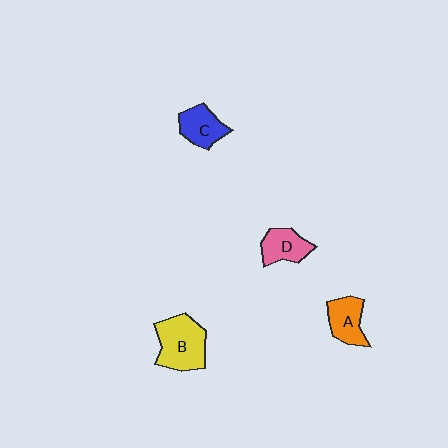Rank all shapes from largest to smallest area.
From largest to smallest: B (yellow), C (blue), A (orange), D (pink).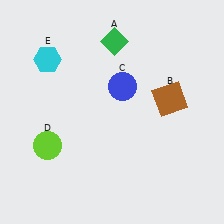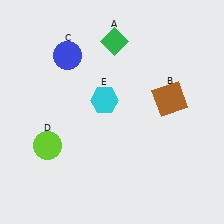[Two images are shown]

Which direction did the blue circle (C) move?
The blue circle (C) moved left.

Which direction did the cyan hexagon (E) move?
The cyan hexagon (E) moved right.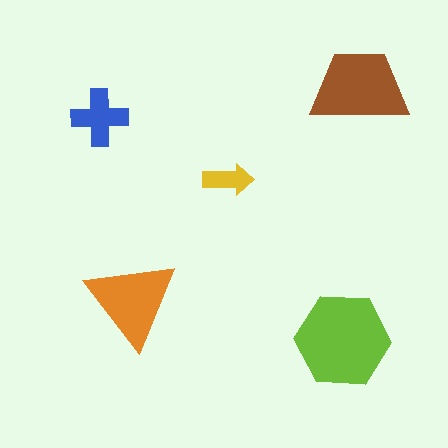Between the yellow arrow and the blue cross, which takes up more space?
The blue cross.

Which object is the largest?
The lime hexagon.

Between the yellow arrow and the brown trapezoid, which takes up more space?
The brown trapezoid.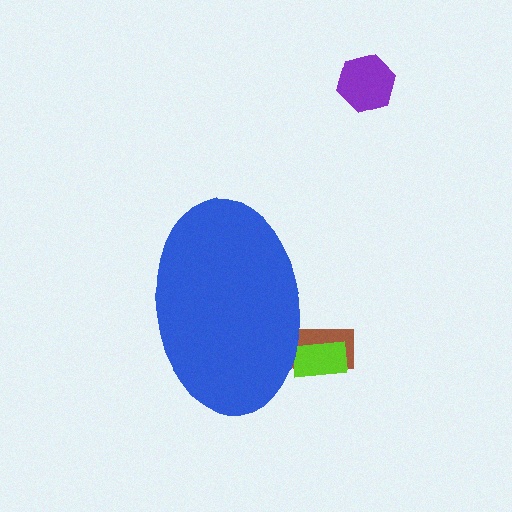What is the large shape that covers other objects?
A blue ellipse.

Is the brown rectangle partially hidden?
Yes, the brown rectangle is partially hidden behind the blue ellipse.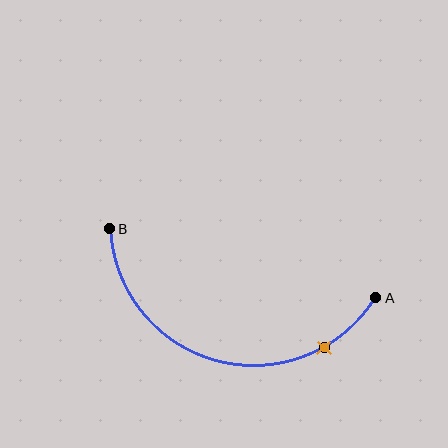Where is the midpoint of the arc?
The arc midpoint is the point on the curve farthest from the straight line joining A and B. It sits below that line.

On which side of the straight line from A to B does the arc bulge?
The arc bulges below the straight line connecting A and B.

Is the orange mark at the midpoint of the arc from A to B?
No. The orange mark lies on the arc but is closer to endpoint A. The arc midpoint would be at the point on the curve equidistant along the arc from both A and B.